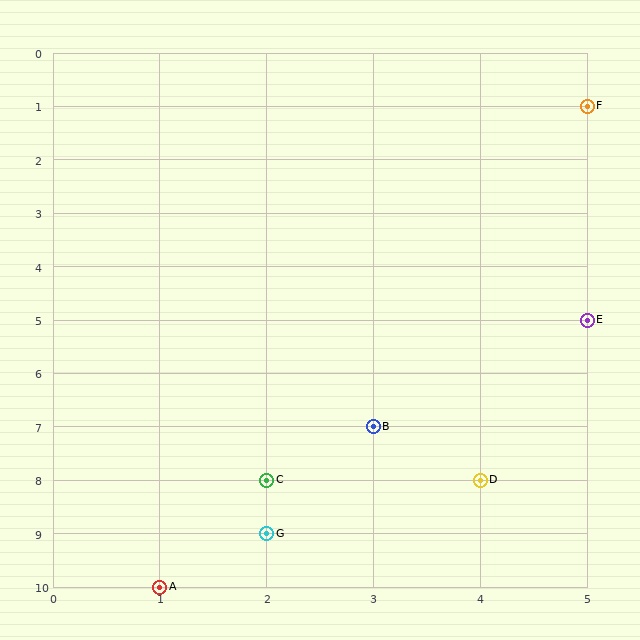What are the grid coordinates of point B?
Point B is at grid coordinates (3, 7).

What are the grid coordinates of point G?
Point G is at grid coordinates (2, 9).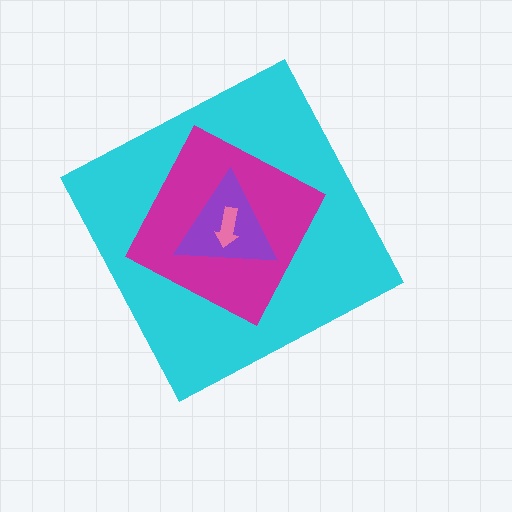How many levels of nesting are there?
4.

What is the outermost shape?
The cyan diamond.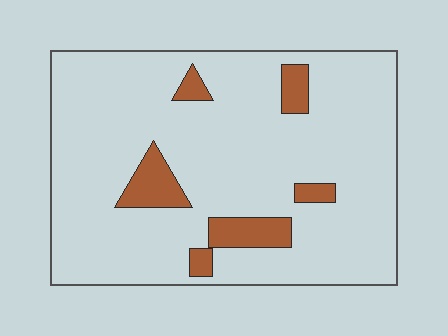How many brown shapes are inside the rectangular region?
6.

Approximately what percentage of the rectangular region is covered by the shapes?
Approximately 10%.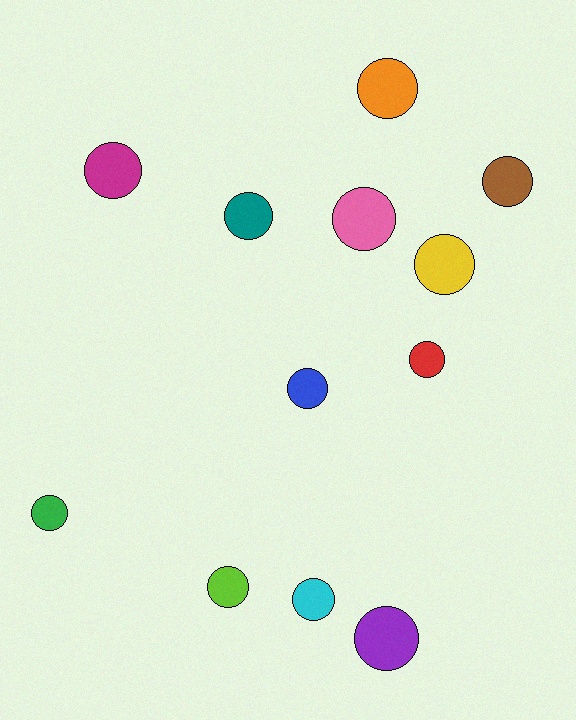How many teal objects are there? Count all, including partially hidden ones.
There is 1 teal object.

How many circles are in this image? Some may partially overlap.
There are 12 circles.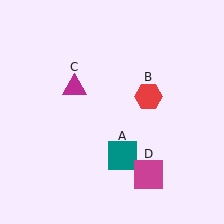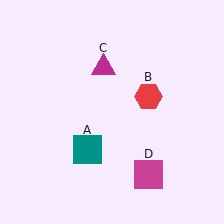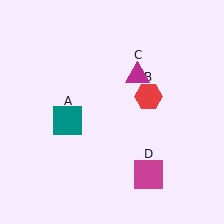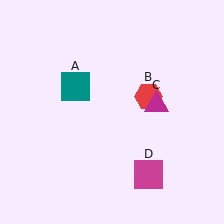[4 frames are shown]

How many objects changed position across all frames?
2 objects changed position: teal square (object A), magenta triangle (object C).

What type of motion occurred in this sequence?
The teal square (object A), magenta triangle (object C) rotated clockwise around the center of the scene.